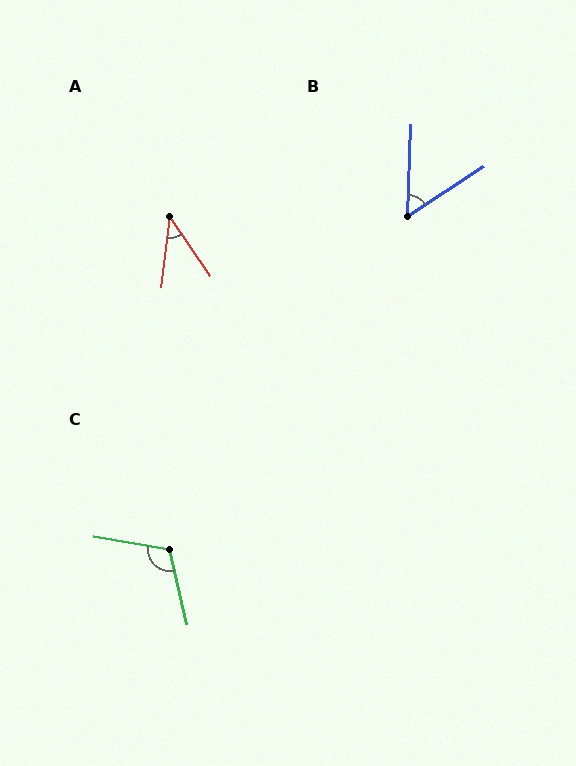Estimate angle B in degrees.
Approximately 55 degrees.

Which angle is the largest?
C, at approximately 114 degrees.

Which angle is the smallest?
A, at approximately 41 degrees.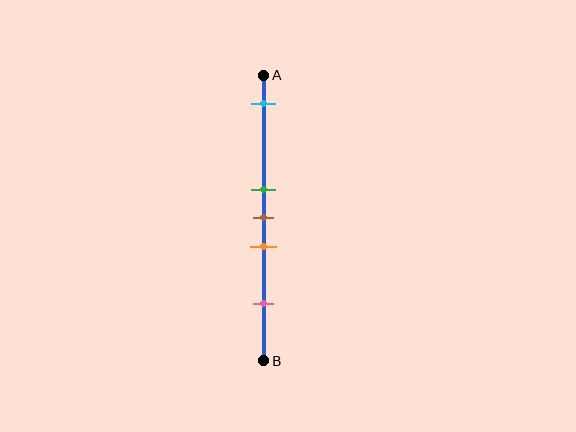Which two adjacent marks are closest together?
The green and brown marks are the closest adjacent pair.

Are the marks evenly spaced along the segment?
No, the marks are not evenly spaced.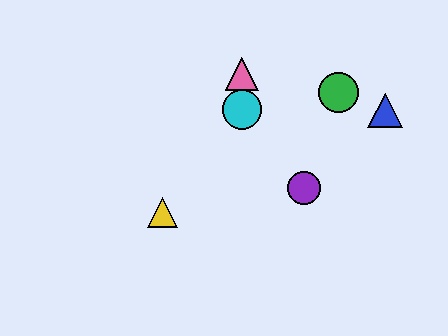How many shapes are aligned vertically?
4 shapes (the red star, the orange triangle, the cyan circle, the pink triangle) are aligned vertically.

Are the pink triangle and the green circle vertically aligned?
No, the pink triangle is at x≈242 and the green circle is at x≈339.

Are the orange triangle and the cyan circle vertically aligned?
Yes, both are at x≈242.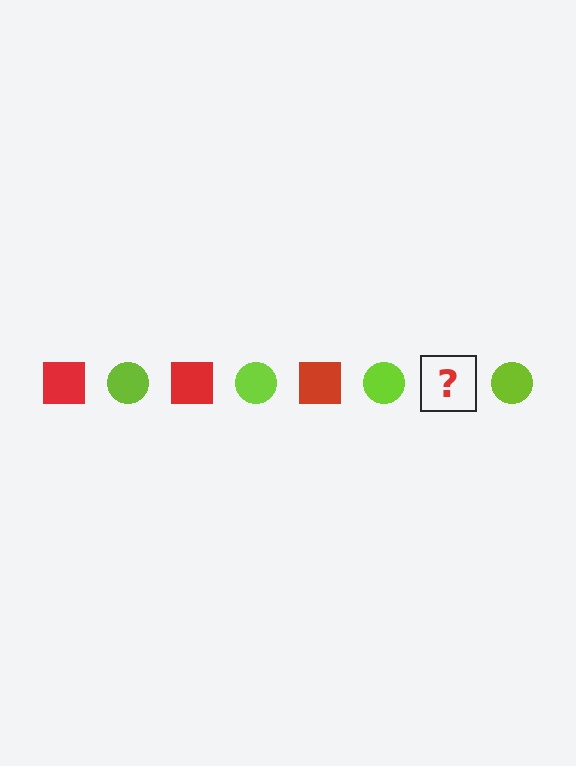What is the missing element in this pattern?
The missing element is a red square.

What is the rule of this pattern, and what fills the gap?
The rule is that the pattern alternates between red square and lime circle. The gap should be filled with a red square.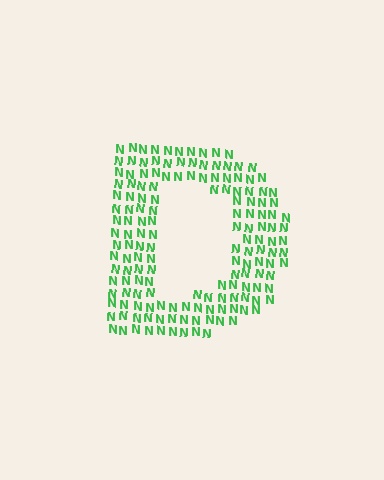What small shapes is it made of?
It is made of small letter N's.